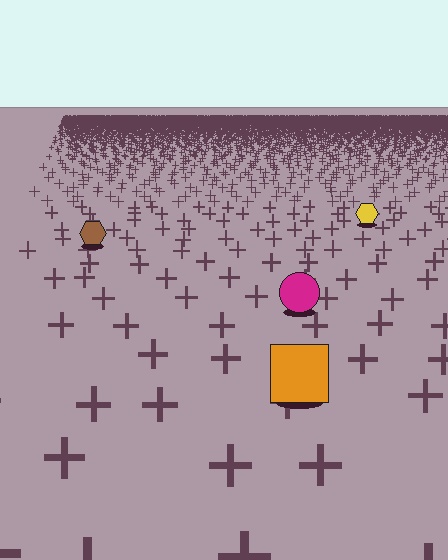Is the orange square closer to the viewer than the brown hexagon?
Yes. The orange square is closer — you can tell from the texture gradient: the ground texture is coarser near it.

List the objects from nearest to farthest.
From nearest to farthest: the orange square, the magenta circle, the brown hexagon, the yellow hexagon.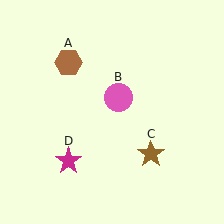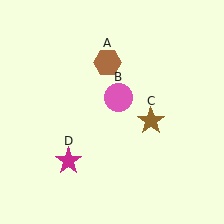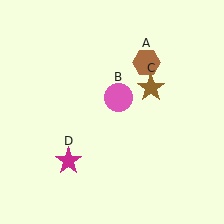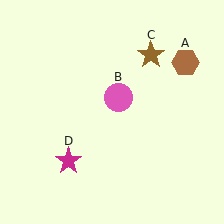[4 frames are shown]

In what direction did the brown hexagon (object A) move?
The brown hexagon (object A) moved right.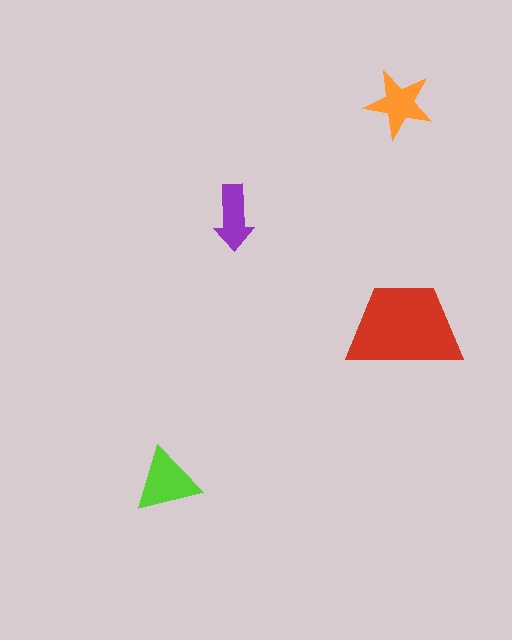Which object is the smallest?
The purple arrow.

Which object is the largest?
The red trapezoid.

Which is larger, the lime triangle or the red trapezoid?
The red trapezoid.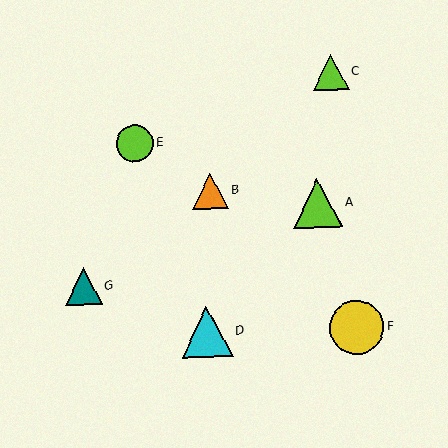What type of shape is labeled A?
Shape A is a lime triangle.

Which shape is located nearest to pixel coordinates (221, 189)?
The orange triangle (labeled B) at (210, 191) is nearest to that location.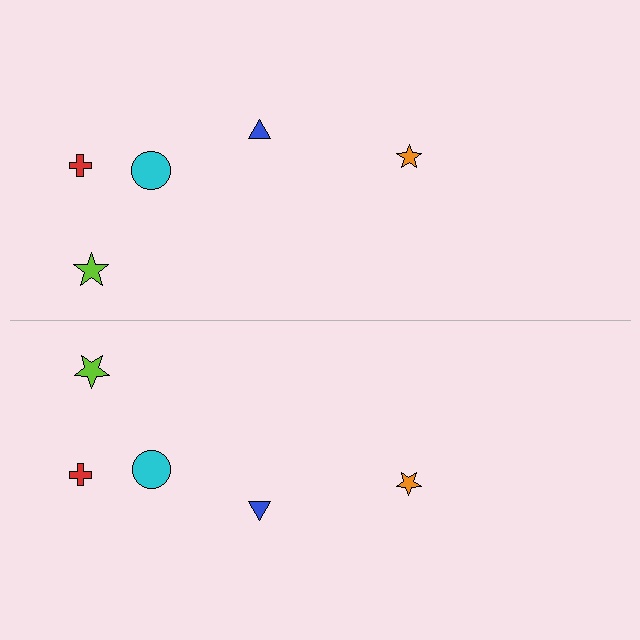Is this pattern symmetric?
Yes, this pattern has bilateral (reflection) symmetry.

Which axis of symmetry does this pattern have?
The pattern has a horizontal axis of symmetry running through the center of the image.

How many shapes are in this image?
There are 10 shapes in this image.